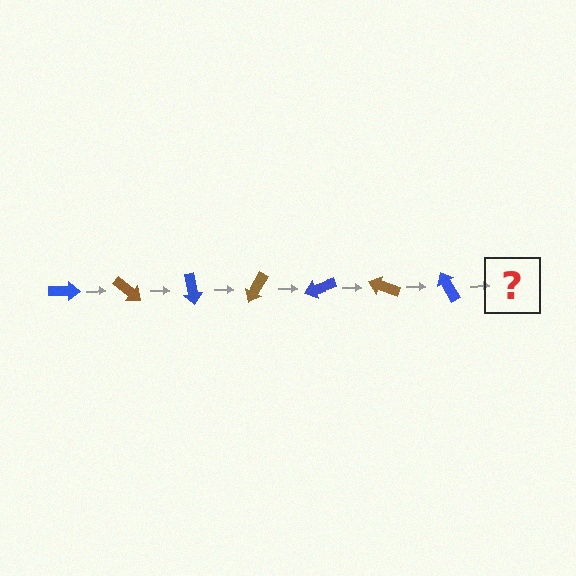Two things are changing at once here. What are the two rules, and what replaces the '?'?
The two rules are that it rotates 40 degrees each step and the color cycles through blue and brown. The '?' should be a brown arrow, rotated 280 degrees from the start.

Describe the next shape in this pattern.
It should be a brown arrow, rotated 280 degrees from the start.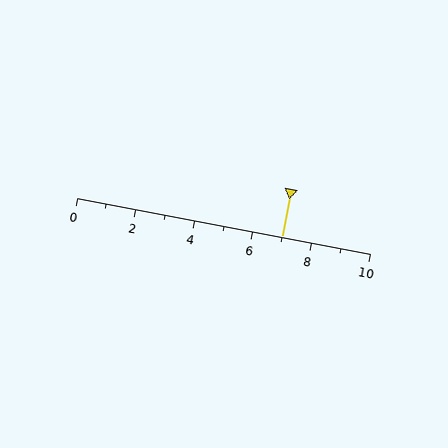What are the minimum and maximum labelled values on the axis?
The axis runs from 0 to 10.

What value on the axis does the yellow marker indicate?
The marker indicates approximately 7.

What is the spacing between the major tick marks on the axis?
The major ticks are spaced 2 apart.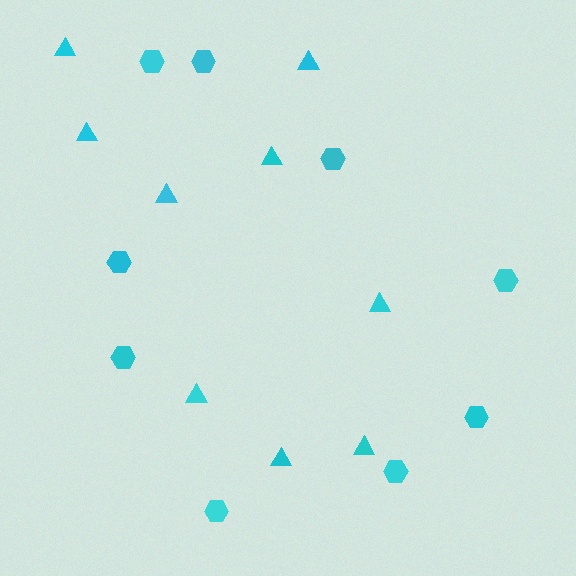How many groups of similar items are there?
There are 2 groups: one group of triangles (9) and one group of hexagons (9).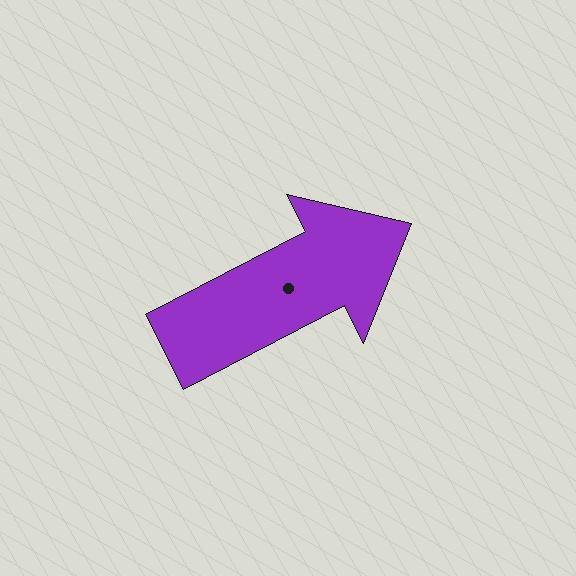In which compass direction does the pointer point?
Northeast.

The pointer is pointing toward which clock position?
Roughly 2 o'clock.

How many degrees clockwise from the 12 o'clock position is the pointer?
Approximately 63 degrees.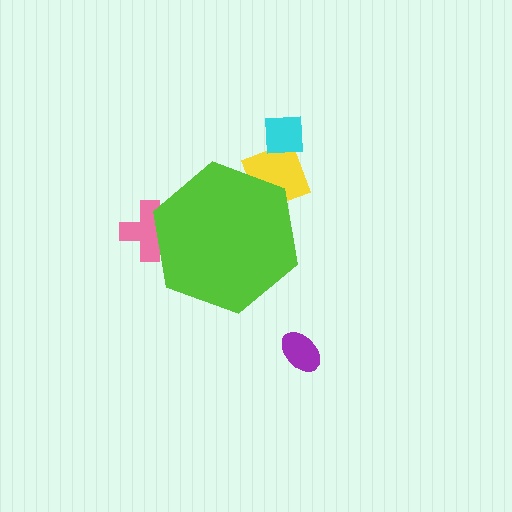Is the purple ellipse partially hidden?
No, the purple ellipse is fully visible.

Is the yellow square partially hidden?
Yes, the yellow square is partially hidden behind the lime hexagon.